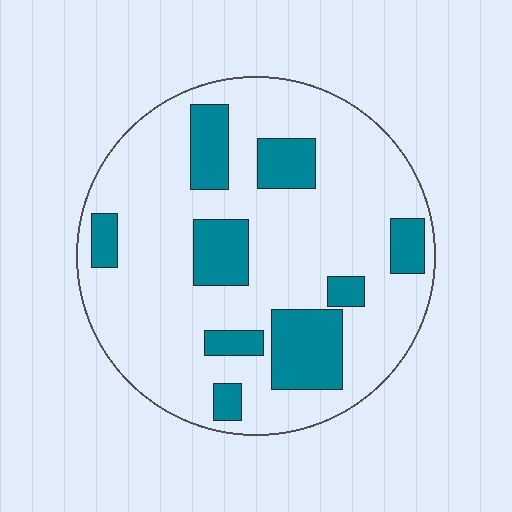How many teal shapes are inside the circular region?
9.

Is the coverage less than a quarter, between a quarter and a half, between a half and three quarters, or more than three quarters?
Less than a quarter.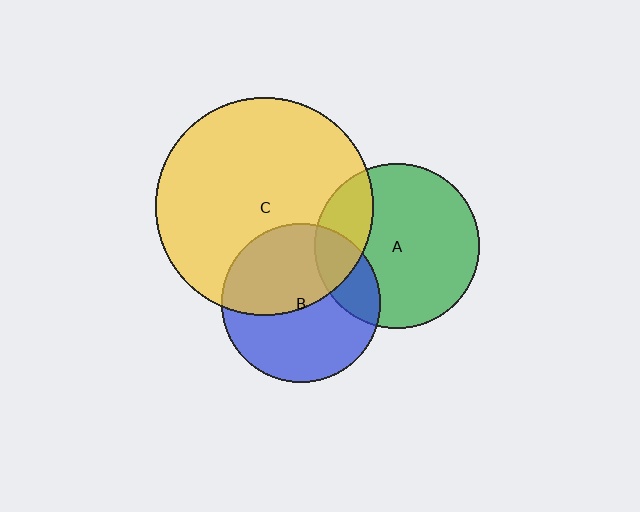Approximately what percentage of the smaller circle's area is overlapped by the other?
Approximately 45%.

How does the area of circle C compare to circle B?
Approximately 1.9 times.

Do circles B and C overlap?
Yes.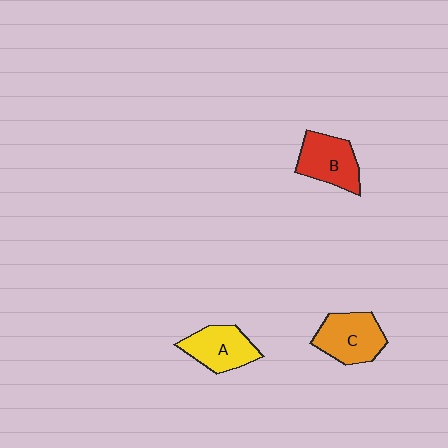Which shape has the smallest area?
Shape A (yellow).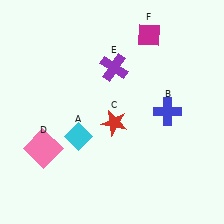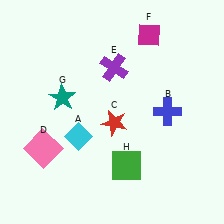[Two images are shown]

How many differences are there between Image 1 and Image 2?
There are 2 differences between the two images.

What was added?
A teal star (G), a green square (H) were added in Image 2.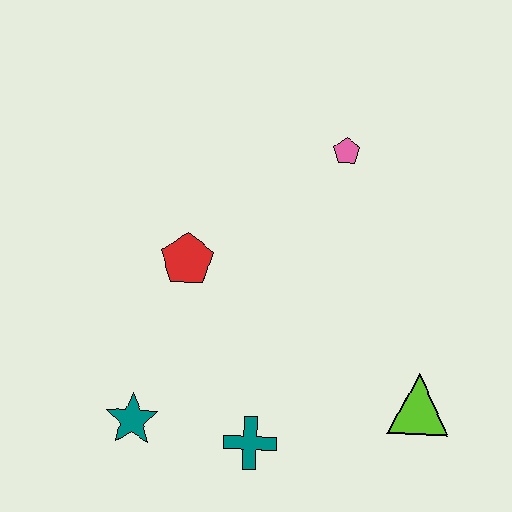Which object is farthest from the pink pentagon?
The teal star is farthest from the pink pentagon.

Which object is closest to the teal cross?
The teal star is closest to the teal cross.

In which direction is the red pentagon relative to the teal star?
The red pentagon is above the teal star.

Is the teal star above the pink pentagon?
No